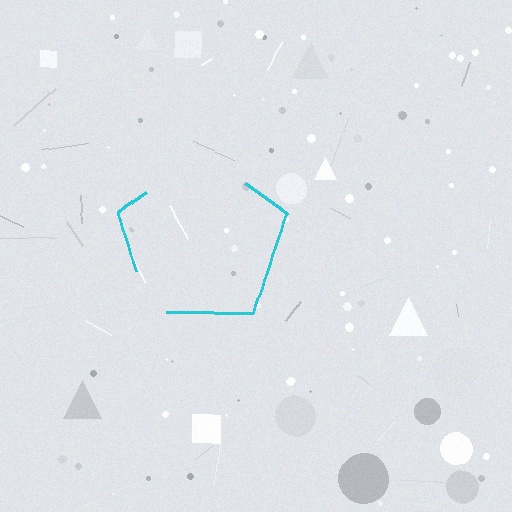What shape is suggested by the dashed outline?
The dashed outline suggests a pentagon.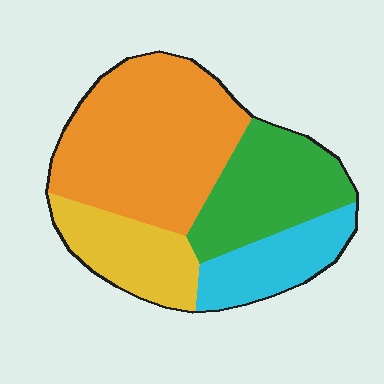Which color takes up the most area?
Orange, at roughly 45%.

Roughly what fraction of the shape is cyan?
Cyan takes up less than a quarter of the shape.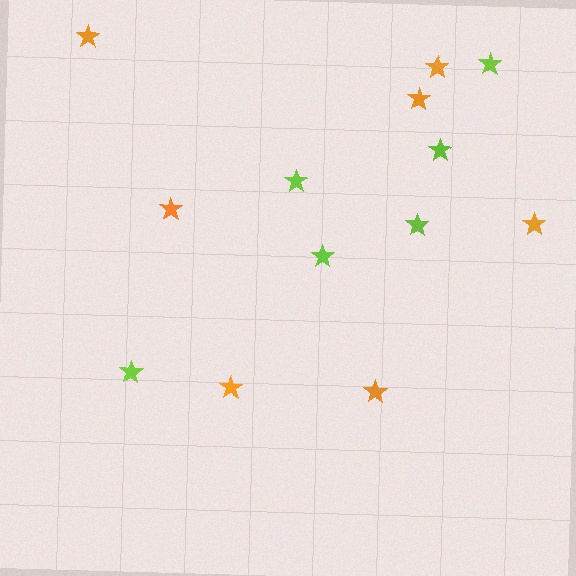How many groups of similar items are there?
There are 2 groups: one group of lime stars (6) and one group of orange stars (7).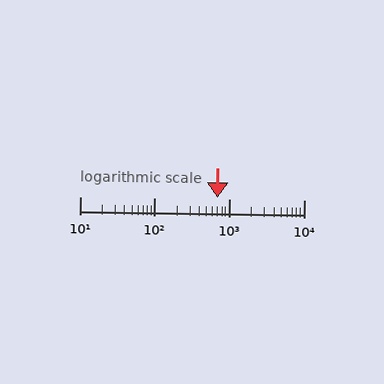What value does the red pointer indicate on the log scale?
The pointer indicates approximately 700.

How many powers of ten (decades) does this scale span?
The scale spans 3 decades, from 10 to 10000.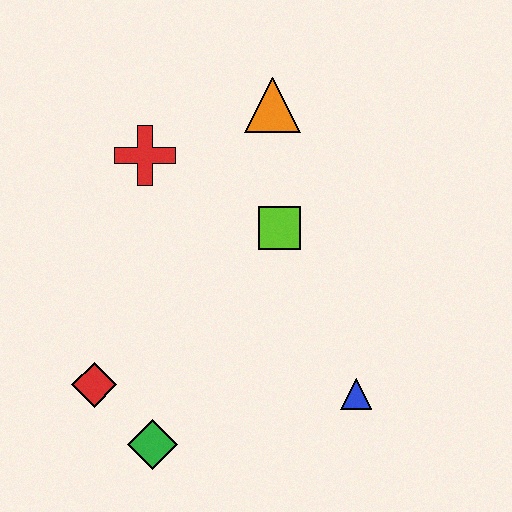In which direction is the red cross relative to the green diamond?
The red cross is above the green diamond.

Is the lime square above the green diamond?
Yes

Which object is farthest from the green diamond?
The orange triangle is farthest from the green diamond.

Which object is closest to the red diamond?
The green diamond is closest to the red diamond.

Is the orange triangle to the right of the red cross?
Yes